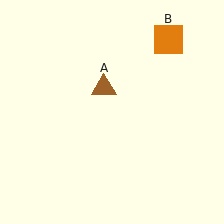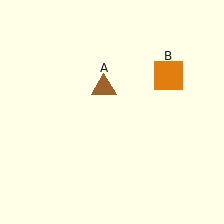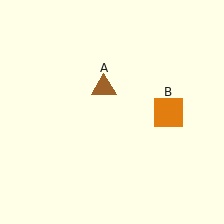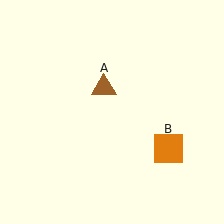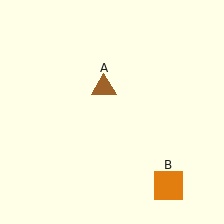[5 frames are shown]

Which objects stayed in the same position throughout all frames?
Brown triangle (object A) remained stationary.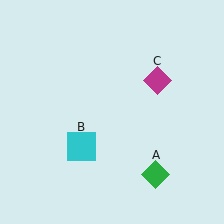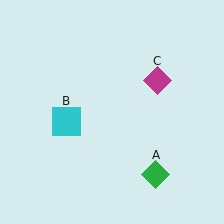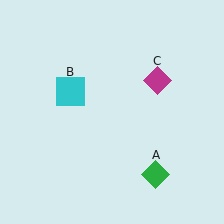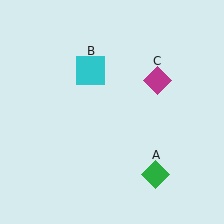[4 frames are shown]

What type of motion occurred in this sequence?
The cyan square (object B) rotated clockwise around the center of the scene.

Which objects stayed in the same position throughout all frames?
Green diamond (object A) and magenta diamond (object C) remained stationary.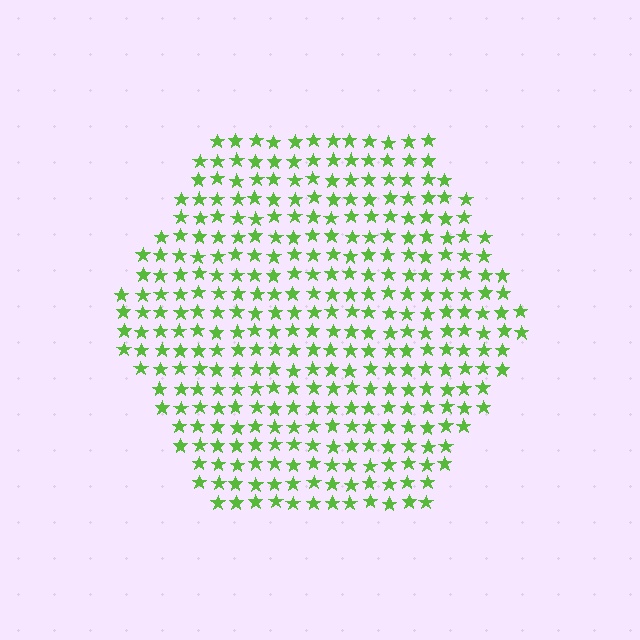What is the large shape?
The large shape is a hexagon.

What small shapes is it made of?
It is made of small stars.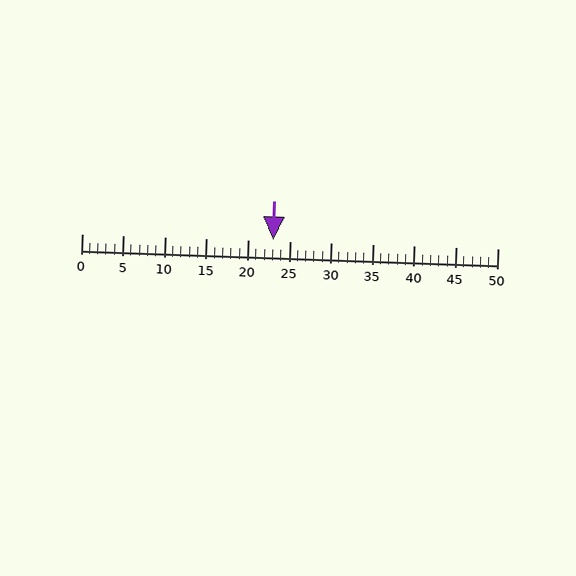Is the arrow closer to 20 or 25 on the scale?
The arrow is closer to 25.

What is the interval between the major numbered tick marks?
The major tick marks are spaced 5 units apart.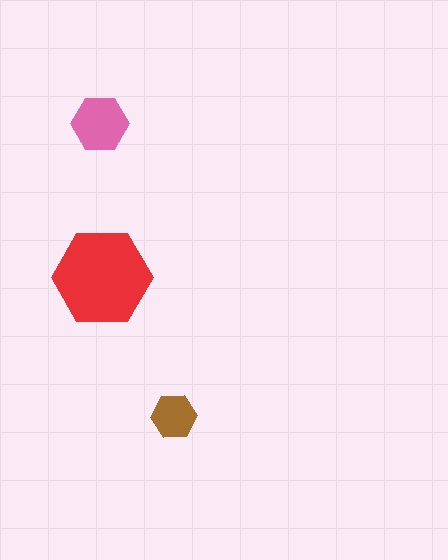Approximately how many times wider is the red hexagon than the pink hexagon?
About 1.5 times wider.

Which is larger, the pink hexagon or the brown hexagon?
The pink one.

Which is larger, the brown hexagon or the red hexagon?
The red one.